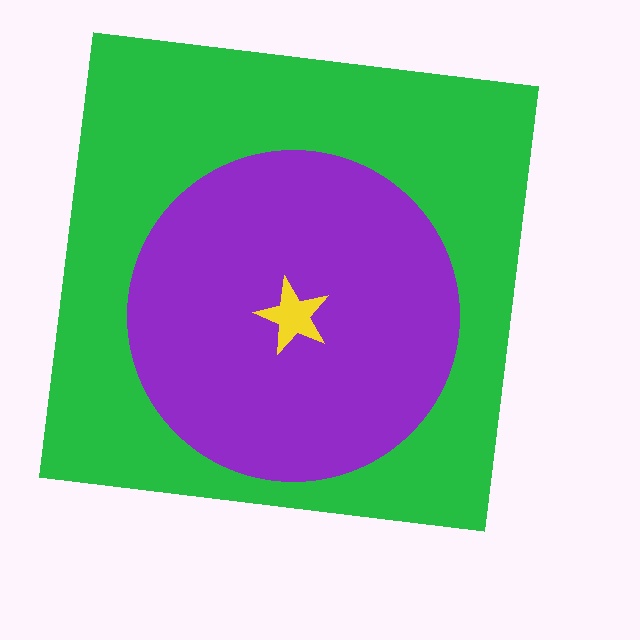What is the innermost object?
The yellow star.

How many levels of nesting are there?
3.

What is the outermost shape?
The green square.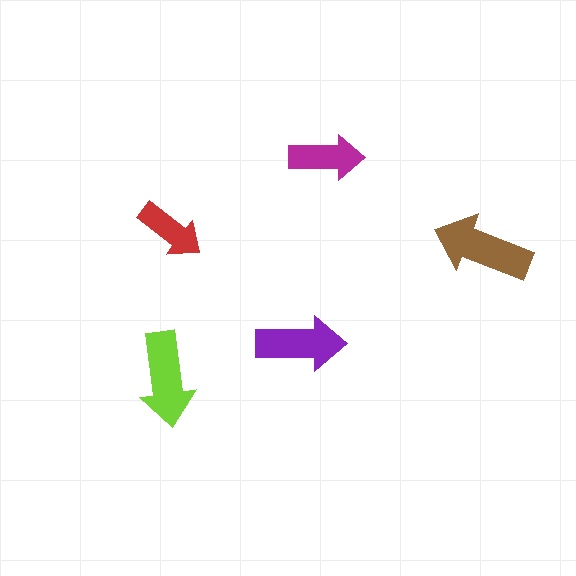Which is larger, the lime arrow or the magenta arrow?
The lime one.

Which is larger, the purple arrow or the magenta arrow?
The purple one.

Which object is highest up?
The magenta arrow is topmost.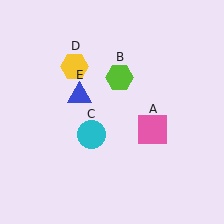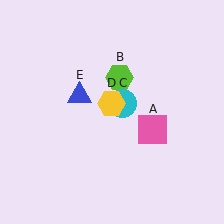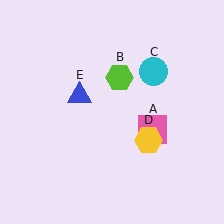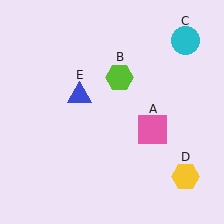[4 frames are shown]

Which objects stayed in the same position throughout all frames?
Pink square (object A) and lime hexagon (object B) and blue triangle (object E) remained stationary.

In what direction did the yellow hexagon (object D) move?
The yellow hexagon (object D) moved down and to the right.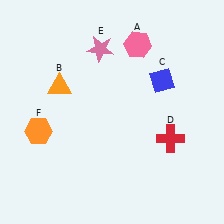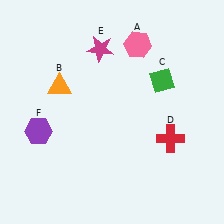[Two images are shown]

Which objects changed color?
C changed from blue to green. E changed from pink to magenta. F changed from orange to purple.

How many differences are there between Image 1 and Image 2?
There are 3 differences between the two images.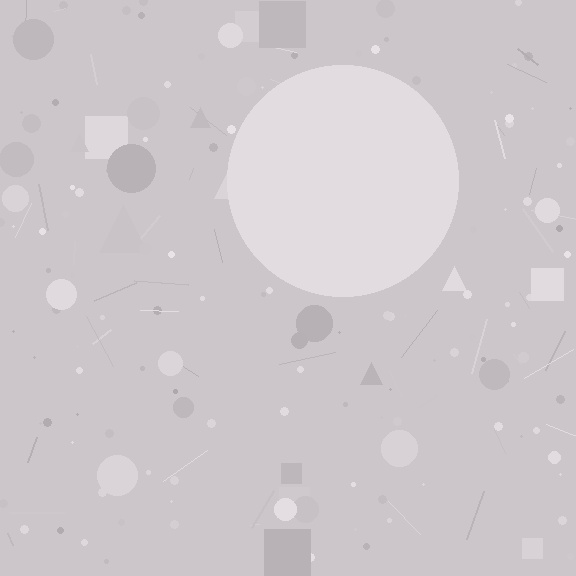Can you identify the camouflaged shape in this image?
The camouflaged shape is a circle.